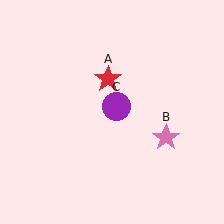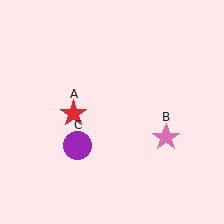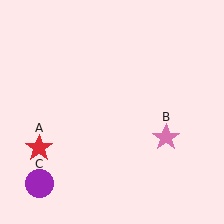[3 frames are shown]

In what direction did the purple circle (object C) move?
The purple circle (object C) moved down and to the left.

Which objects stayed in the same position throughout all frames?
Pink star (object B) remained stationary.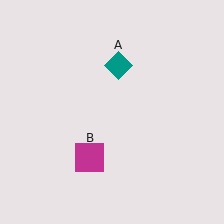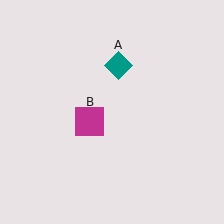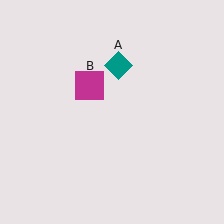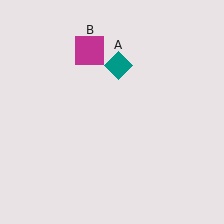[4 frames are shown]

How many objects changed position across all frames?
1 object changed position: magenta square (object B).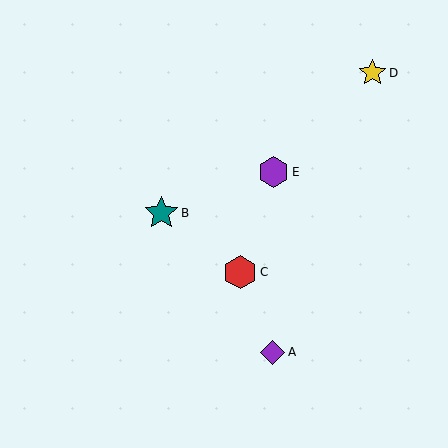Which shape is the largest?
The teal star (labeled B) is the largest.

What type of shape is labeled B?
Shape B is a teal star.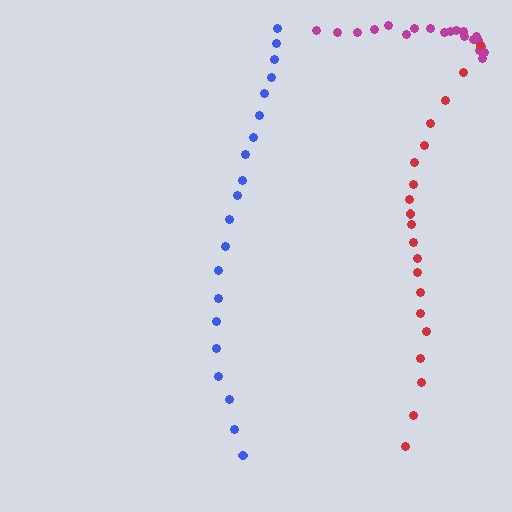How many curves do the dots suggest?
There are 3 distinct paths.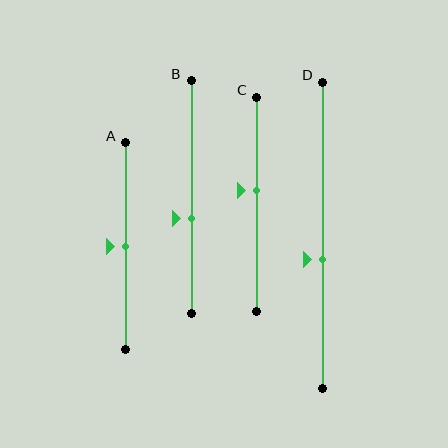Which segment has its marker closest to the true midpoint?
Segment A has its marker closest to the true midpoint.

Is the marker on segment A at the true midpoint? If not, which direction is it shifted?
Yes, the marker on segment A is at the true midpoint.